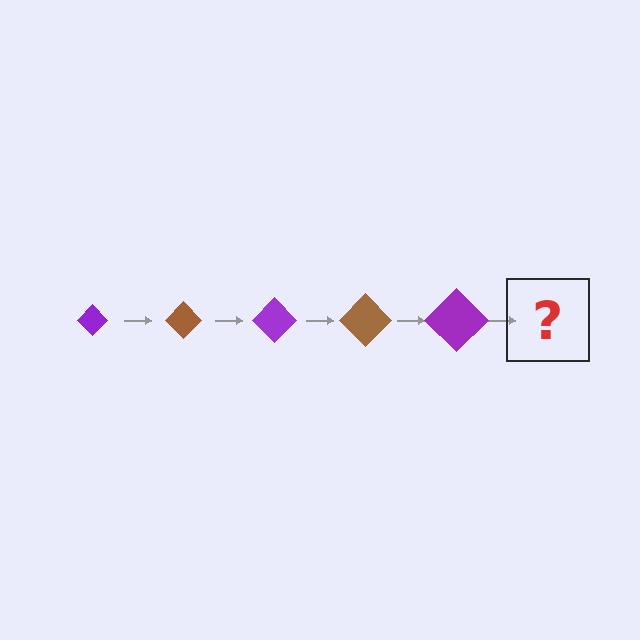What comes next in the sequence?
The next element should be a brown diamond, larger than the previous one.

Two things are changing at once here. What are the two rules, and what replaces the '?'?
The two rules are that the diamond grows larger each step and the color cycles through purple and brown. The '?' should be a brown diamond, larger than the previous one.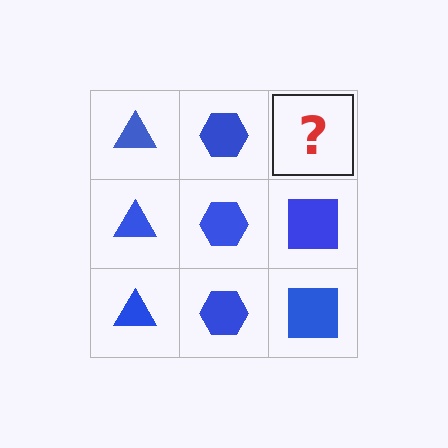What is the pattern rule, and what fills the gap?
The rule is that each column has a consistent shape. The gap should be filled with a blue square.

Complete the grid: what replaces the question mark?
The question mark should be replaced with a blue square.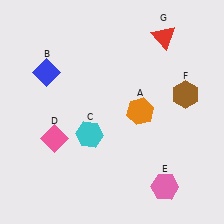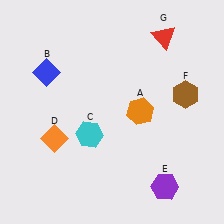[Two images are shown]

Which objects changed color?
D changed from pink to orange. E changed from pink to purple.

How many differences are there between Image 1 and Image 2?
There are 2 differences between the two images.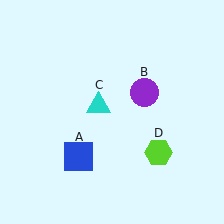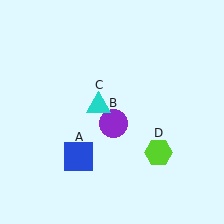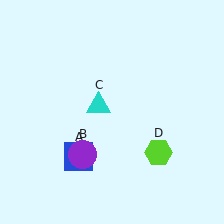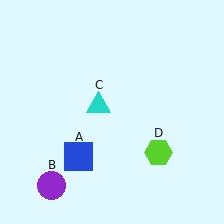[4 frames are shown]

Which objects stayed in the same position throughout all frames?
Blue square (object A) and cyan triangle (object C) and lime hexagon (object D) remained stationary.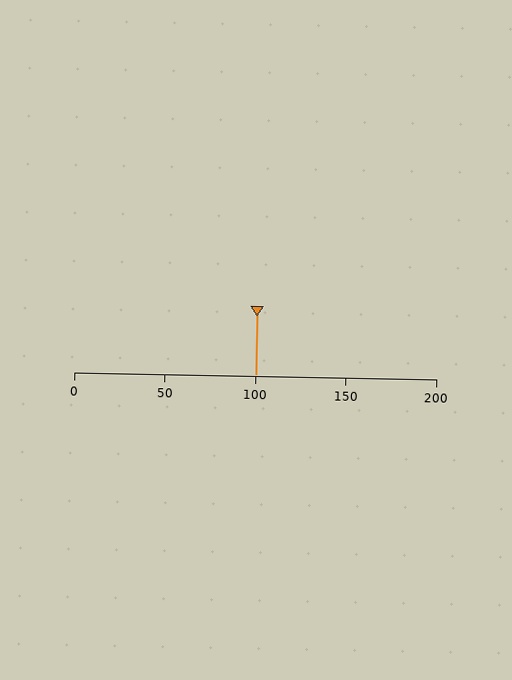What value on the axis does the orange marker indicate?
The marker indicates approximately 100.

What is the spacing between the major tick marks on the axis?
The major ticks are spaced 50 apart.